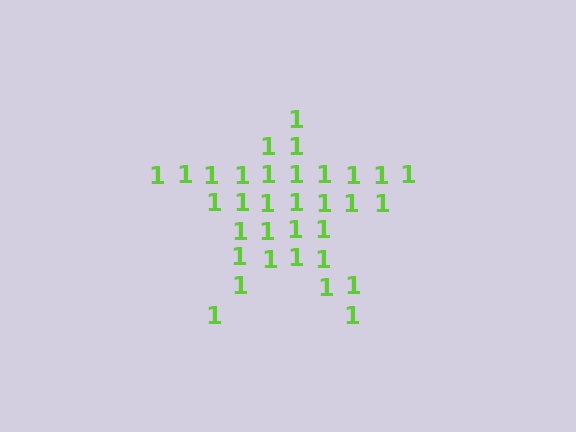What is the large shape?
The large shape is a star.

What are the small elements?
The small elements are digit 1's.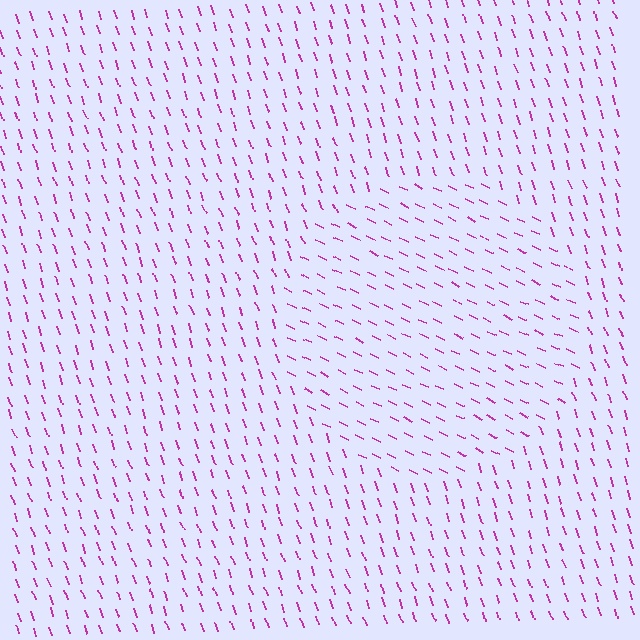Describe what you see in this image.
The image is filled with small magenta line segments. A circle region in the image has lines oriented differently from the surrounding lines, creating a visible texture boundary.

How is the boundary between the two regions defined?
The boundary is defined purely by a change in line orientation (approximately 45 degrees difference). All lines are the same color and thickness.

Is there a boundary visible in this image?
Yes, there is a texture boundary formed by a change in line orientation.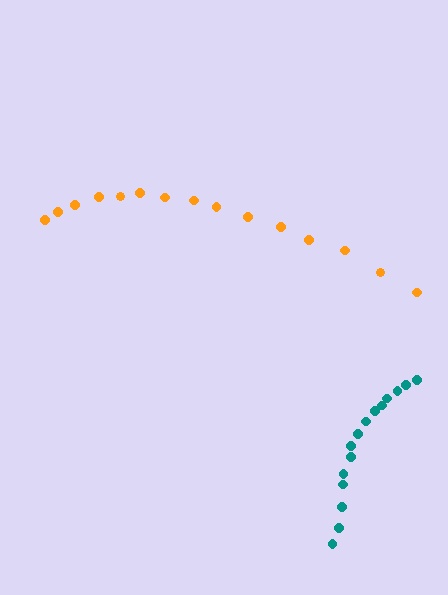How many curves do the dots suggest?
There are 2 distinct paths.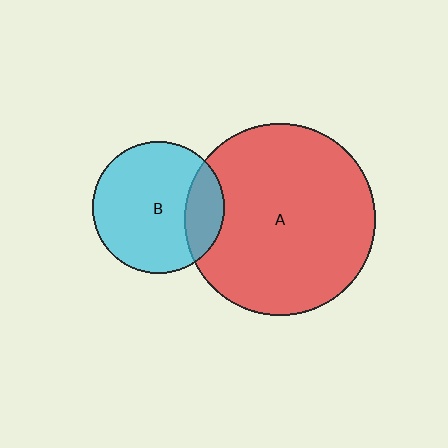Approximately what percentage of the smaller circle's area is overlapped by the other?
Approximately 20%.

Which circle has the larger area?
Circle A (red).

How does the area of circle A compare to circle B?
Approximately 2.1 times.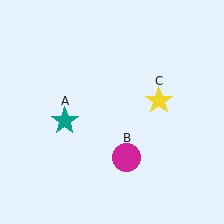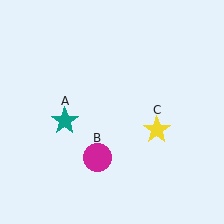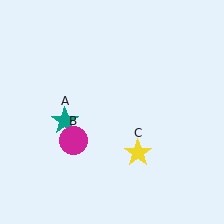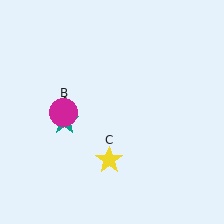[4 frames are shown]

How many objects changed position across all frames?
2 objects changed position: magenta circle (object B), yellow star (object C).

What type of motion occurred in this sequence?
The magenta circle (object B), yellow star (object C) rotated clockwise around the center of the scene.